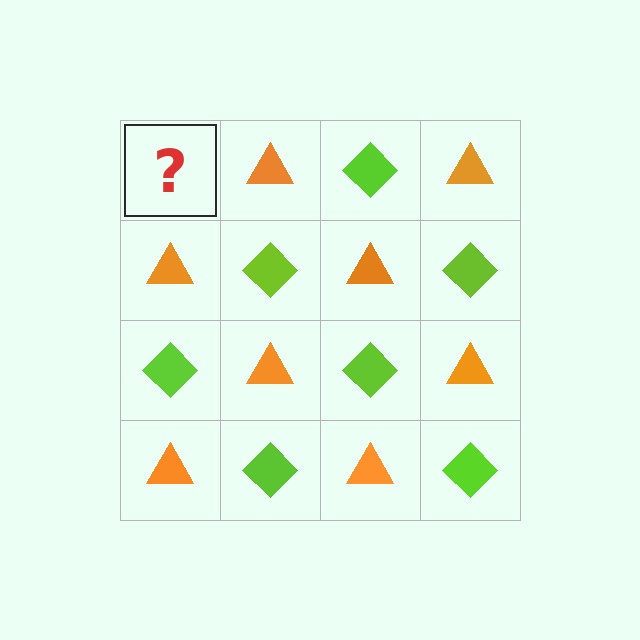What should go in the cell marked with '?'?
The missing cell should contain a lime diamond.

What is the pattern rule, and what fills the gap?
The rule is that it alternates lime diamond and orange triangle in a checkerboard pattern. The gap should be filled with a lime diamond.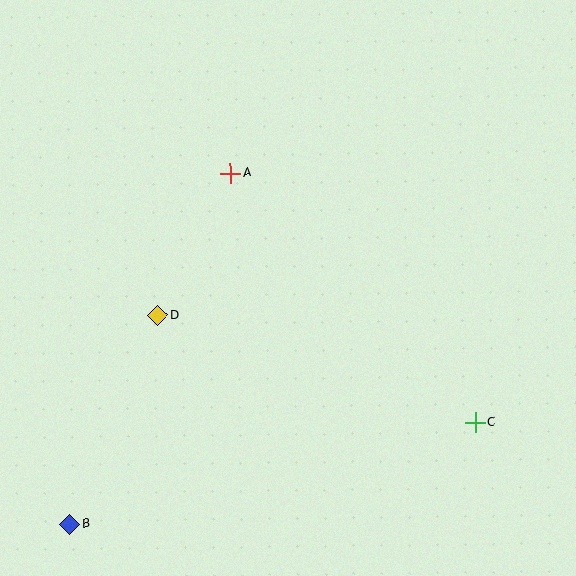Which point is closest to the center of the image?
Point A at (230, 173) is closest to the center.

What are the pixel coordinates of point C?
Point C is at (475, 422).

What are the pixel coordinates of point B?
Point B is at (70, 524).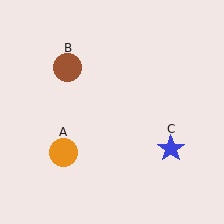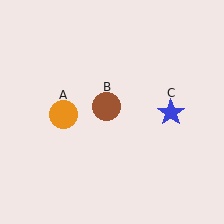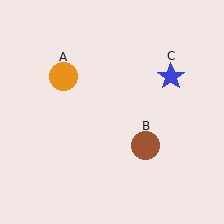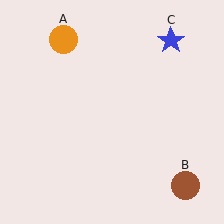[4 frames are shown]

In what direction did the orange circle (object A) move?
The orange circle (object A) moved up.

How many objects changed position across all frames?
3 objects changed position: orange circle (object A), brown circle (object B), blue star (object C).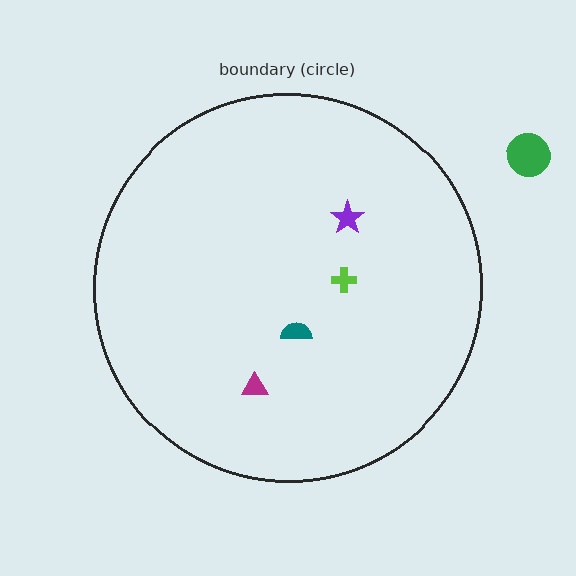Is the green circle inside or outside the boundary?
Outside.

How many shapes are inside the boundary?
4 inside, 1 outside.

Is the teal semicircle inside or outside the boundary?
Inside.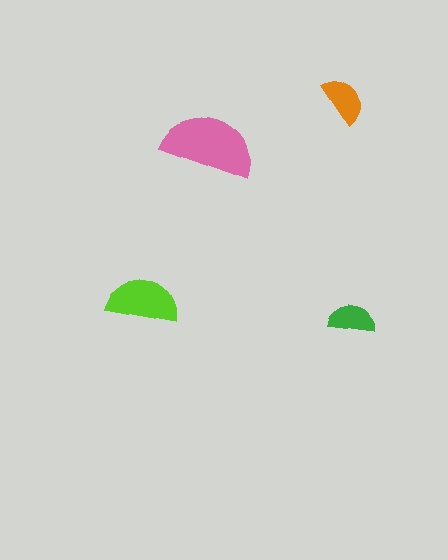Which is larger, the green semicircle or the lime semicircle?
The lime one.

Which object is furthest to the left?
The lime semicircle is leftmost.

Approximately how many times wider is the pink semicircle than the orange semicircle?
About 2 times wider.